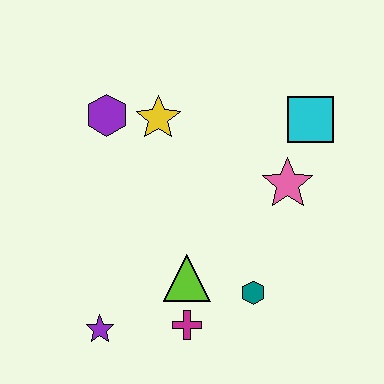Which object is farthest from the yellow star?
The purple star is farthest from the yellow star.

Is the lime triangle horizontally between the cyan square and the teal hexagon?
No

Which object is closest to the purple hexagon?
The yellow star is closest to the purple hexagon.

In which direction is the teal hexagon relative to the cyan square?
The teal hexagon is below the cyan square.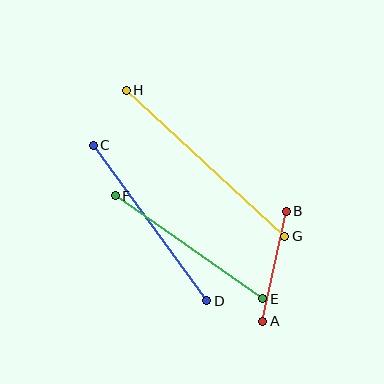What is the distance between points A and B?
The distance is approximately 112 pixels.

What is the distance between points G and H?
The distance is approximately 216 pixels.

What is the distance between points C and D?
The distance is approximately 192 pixels.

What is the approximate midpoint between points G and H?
The midpoint is at approximately (206, 163) pixels.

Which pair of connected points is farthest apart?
Points G and H are farthest apart.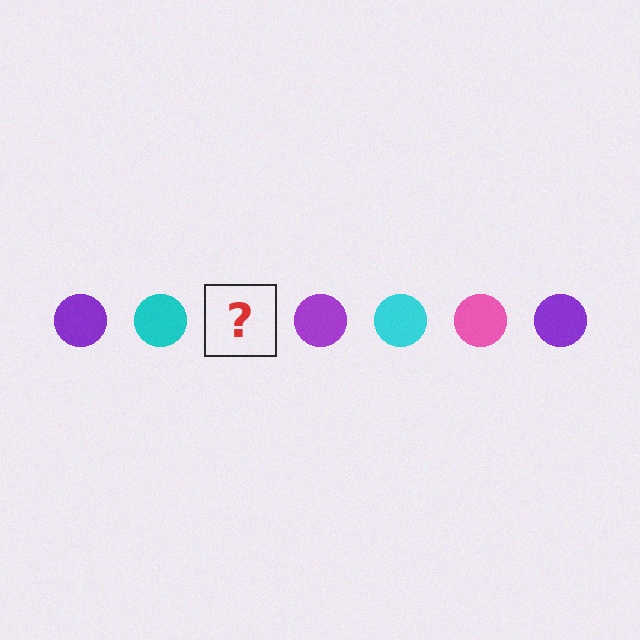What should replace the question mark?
The question mark should be replaced with a pink circle.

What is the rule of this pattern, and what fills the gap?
The rule is that the pattern cycles through purple, cyan, pink circles. The gap should be filled with a pink circle.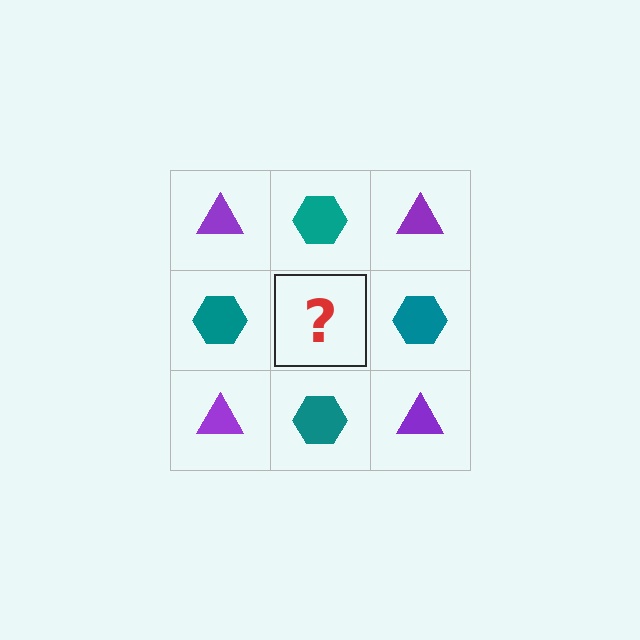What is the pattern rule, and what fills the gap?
The rule is that it alternates purple triangle and teal hexagon in a checkerboard pattern. The gap should be filled with a purple triangle.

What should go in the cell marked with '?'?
The missing cell should contain a purple triangle.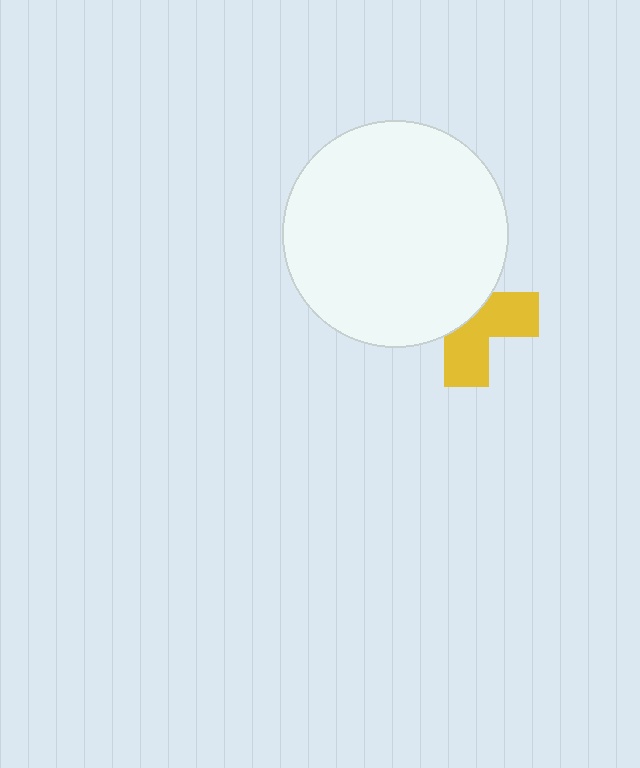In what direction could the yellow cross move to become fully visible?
The yellow cross could move toward the lower-right. That would shift it out from behind the white circle entirely.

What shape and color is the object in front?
The object in front is a white circle.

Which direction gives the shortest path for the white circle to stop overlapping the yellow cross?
Moving toward the upper-left gives the shortest separation.